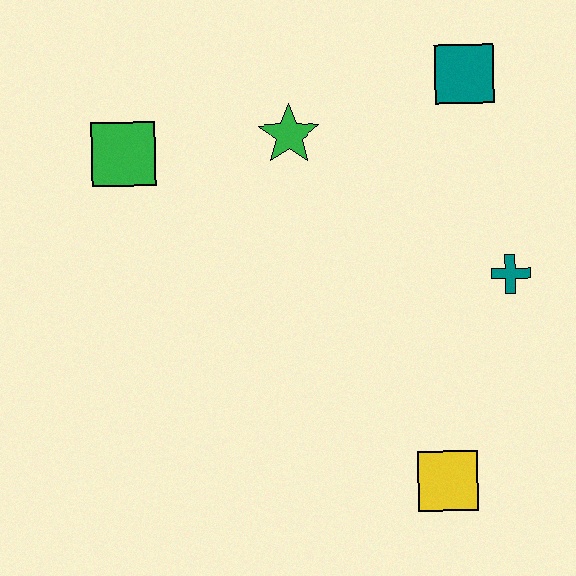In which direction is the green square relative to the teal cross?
The green square is to the left of the teal cross.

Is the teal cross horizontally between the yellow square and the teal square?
No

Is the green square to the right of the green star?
No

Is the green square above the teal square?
No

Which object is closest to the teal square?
The green star is closest to the teal square.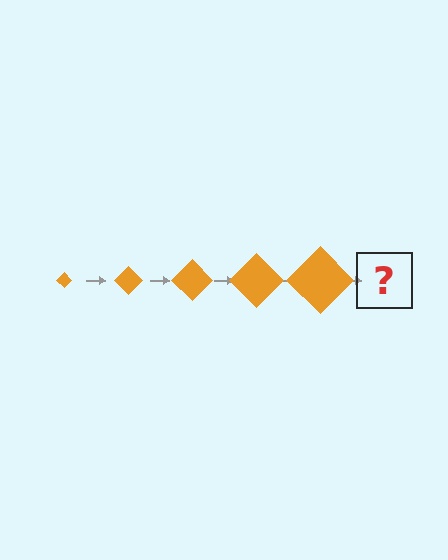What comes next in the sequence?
The next element should be an orange diamond, larger than the previous one.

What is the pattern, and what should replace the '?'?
The pattern is that the diamond gets progressively larger each step. The '?' should be an orange diamond, larger than the previous one.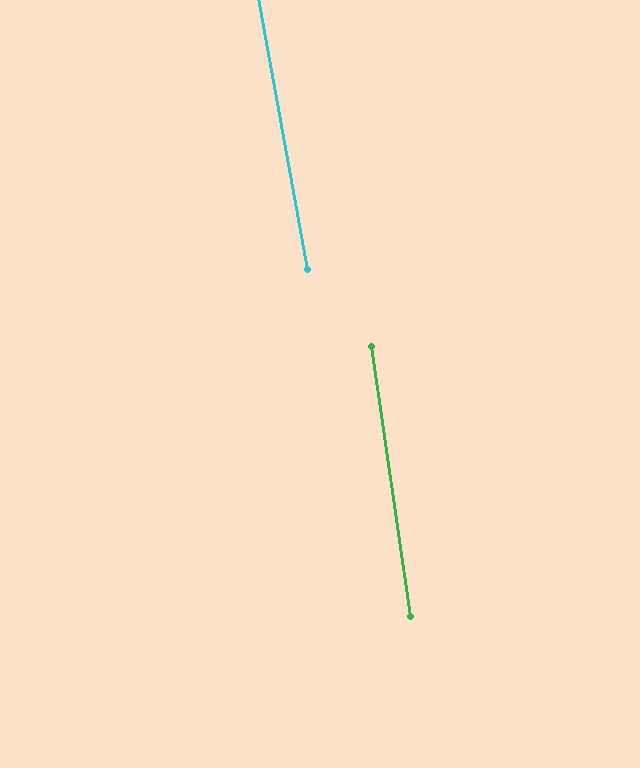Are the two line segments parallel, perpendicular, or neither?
Parallel — their directions differ by only 1.9°.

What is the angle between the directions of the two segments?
Approximately 2 degrees.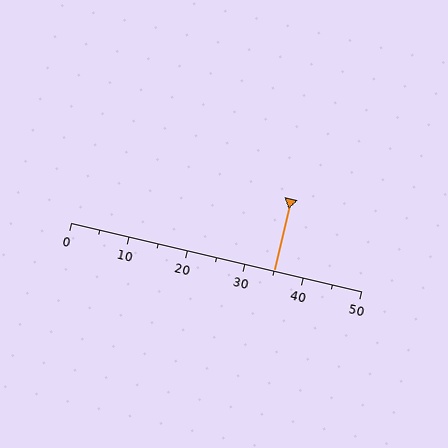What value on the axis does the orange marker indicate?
The marker indicates approximately 35.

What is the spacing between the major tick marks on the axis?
The major ticks are spaced 10 apart.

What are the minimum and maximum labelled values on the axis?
The axis runs from 0 to 50.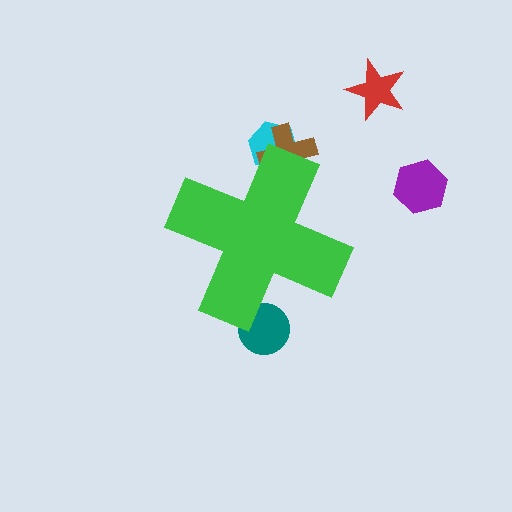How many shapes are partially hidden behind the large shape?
3 shapes are partially hidden.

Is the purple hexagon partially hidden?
No, the purple hexagon is fully visible.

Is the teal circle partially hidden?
Yes, the teal circle is partially hidden behind the green cross.